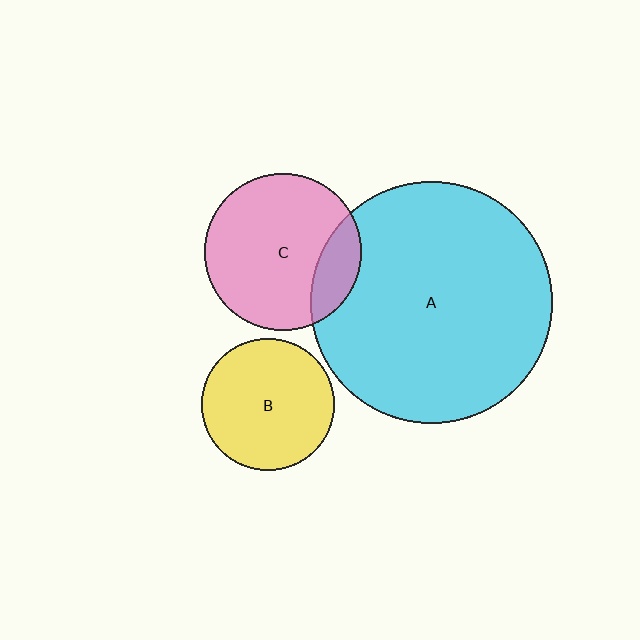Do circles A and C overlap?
Yes.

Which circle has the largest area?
Circle A (cyan).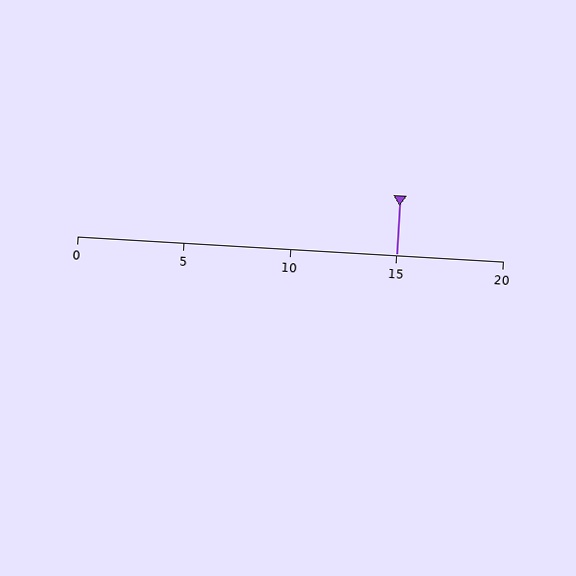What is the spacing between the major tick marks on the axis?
The major ticks are spaced 5 apart.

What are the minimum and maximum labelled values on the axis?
The axis runs from 0 to 20.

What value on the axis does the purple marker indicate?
The marker indicates approximately 15.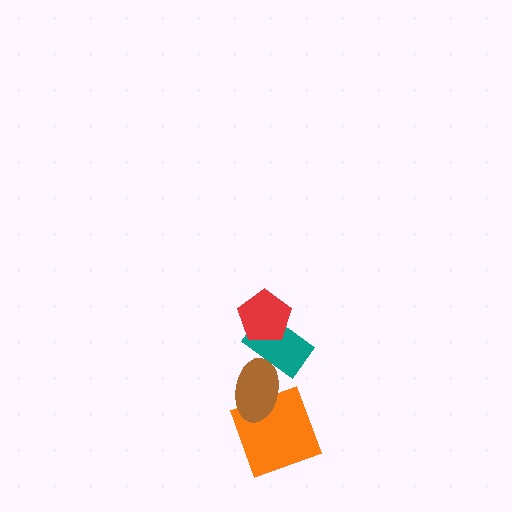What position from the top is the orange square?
The orange square is 4th from the top.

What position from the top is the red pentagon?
The red pentagon is 1st from the top.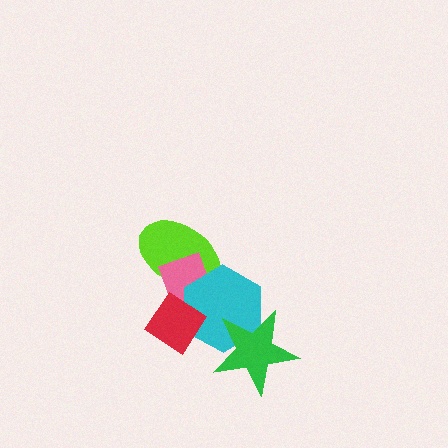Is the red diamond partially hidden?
No, no other shape covers it.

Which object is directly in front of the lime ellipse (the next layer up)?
The pink rectangle is directly in front of the lime ellipse.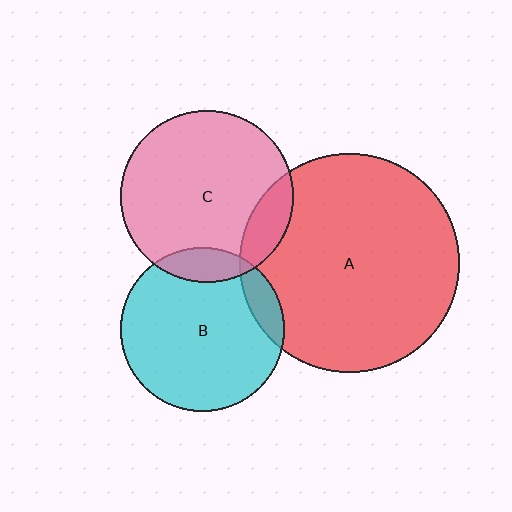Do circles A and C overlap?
Yes.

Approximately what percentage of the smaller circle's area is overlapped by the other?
Approximately 15%.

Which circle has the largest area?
Circle A (red).